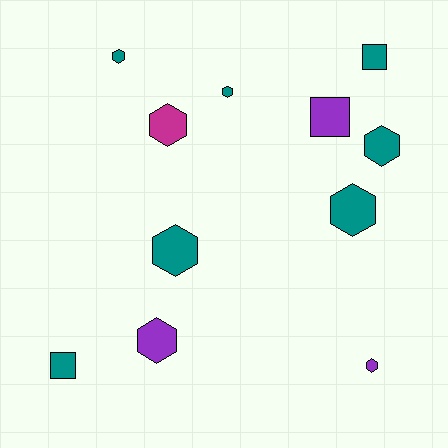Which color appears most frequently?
Teal, with 7 objects.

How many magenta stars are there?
There are no magenta stars.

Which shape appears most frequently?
Hexagon, with 8 objects.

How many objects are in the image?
There are 11 objects.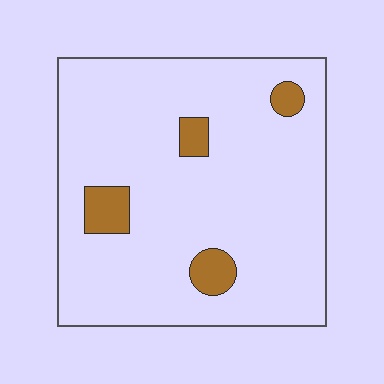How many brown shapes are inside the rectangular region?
4.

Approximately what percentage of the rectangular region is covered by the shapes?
Approximately 10%.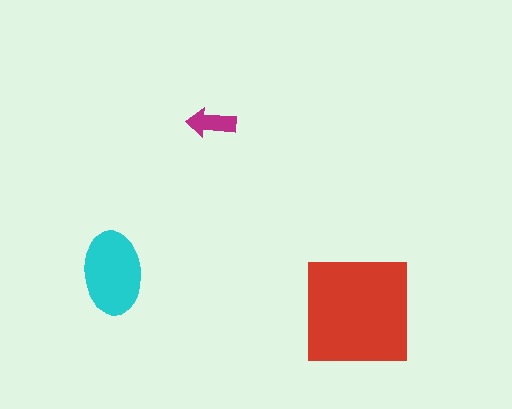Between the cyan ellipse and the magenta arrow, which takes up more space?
The cyan ellipse.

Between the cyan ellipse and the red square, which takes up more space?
The red square.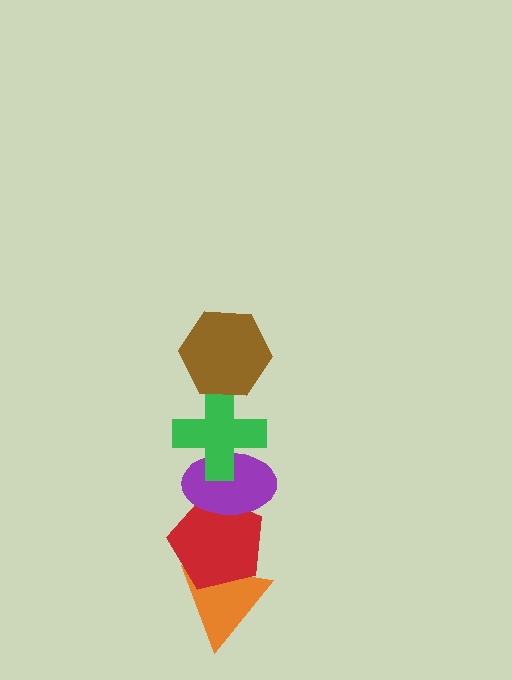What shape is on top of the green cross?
The brown hexagon is on top of the green cross.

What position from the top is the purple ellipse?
The purple ellipse is 3rd from the top.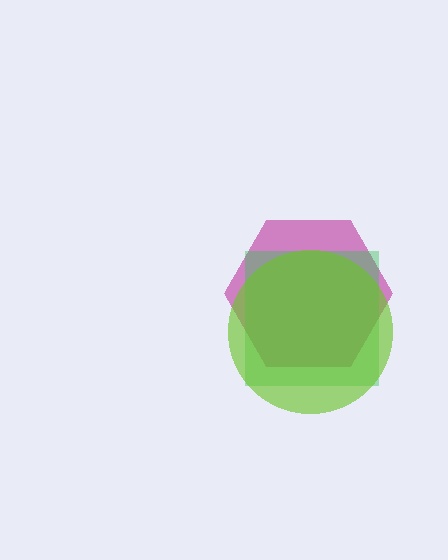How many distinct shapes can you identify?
There are 3 distinct shapes: a magenta hexagon, a green square, a lime circle.